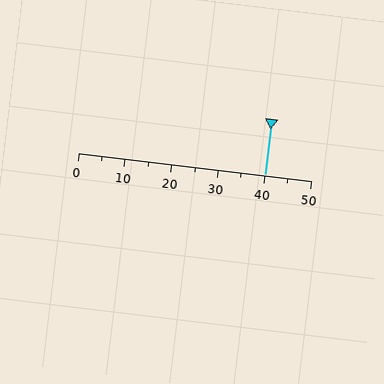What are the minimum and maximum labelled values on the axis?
The axis runs from 0 to 50.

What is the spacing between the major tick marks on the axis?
The major ticks are spaced 10 apart.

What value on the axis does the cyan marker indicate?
The marker indicates approximately 40.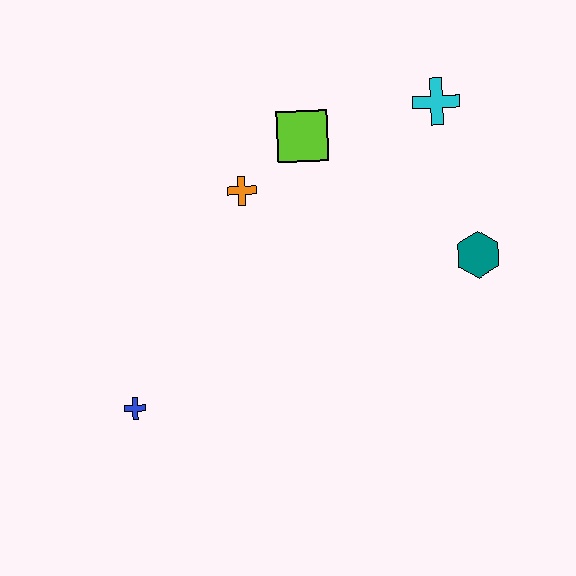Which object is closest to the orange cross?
The lime square is closest to the orange cross.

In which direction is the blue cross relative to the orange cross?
The blue cross is below the orange cross.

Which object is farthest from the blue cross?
The cyan cross is farthest from the blue cross.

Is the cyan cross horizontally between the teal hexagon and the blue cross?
Yes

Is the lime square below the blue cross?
No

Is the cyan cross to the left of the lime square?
No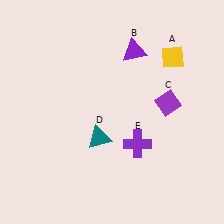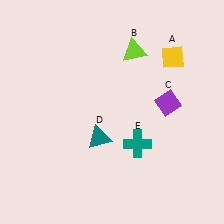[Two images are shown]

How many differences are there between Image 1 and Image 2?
There are 2 differences between the two images.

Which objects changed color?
B changed from purple to lime. E changed from purple to teal.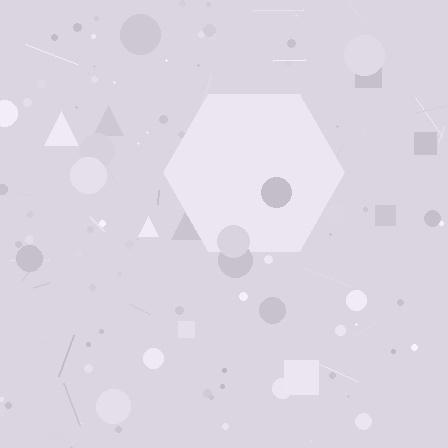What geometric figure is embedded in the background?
A hexagon is embedded in the background.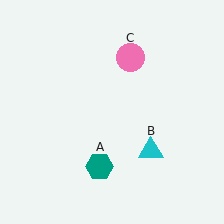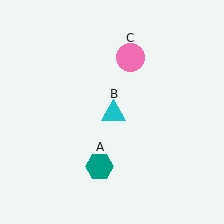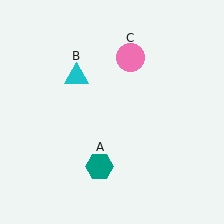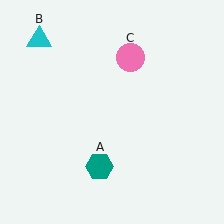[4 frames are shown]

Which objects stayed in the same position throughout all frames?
Teal hexagon (object A) and pink circle (object C) remained stationary.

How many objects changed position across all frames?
1 object changed position: cyan triangle (object B).